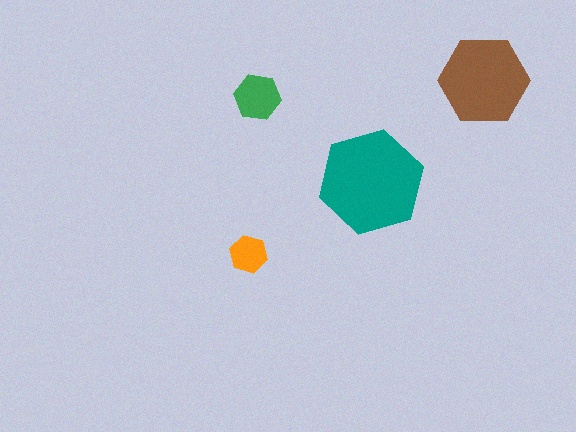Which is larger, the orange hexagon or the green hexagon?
The green one.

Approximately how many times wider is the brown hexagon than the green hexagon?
About 2 times wider.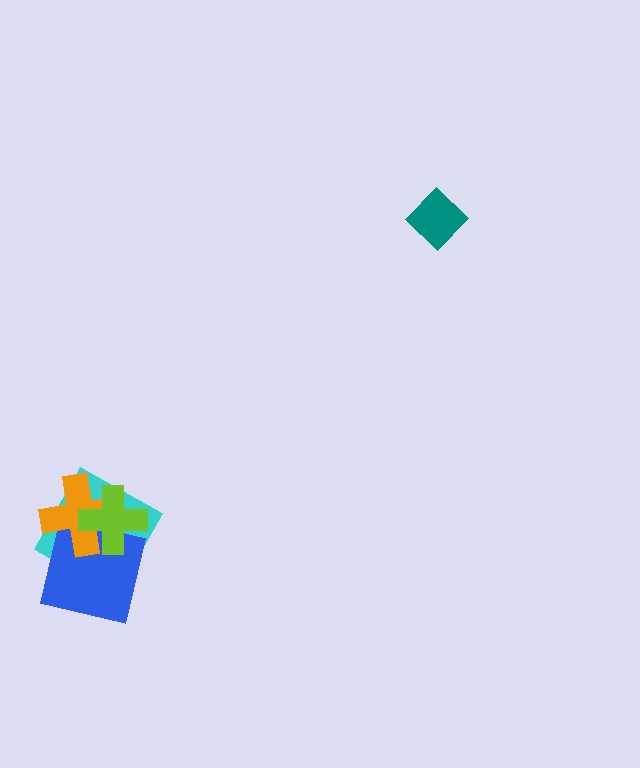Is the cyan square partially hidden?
Yes, it is partially covered by another shape.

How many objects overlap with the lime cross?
3 objects overlap with the lime cross.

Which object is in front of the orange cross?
The lime cross is in front of the orange cross.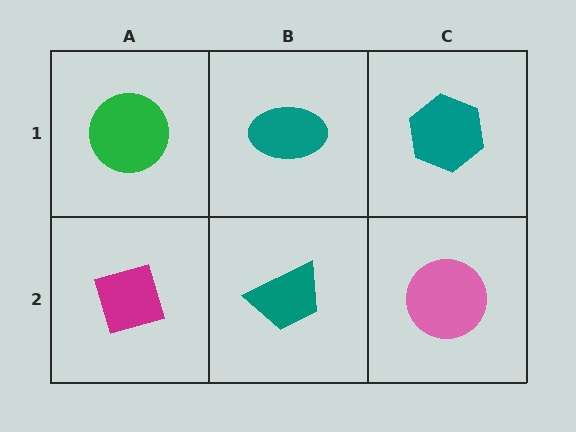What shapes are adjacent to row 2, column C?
A teal hexagon (row 1, column C), a teal trapezoid (row 2, column B).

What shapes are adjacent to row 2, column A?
A green circle (row 1, column A), a teal trapezoid (row 2, column B).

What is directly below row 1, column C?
A pink circle.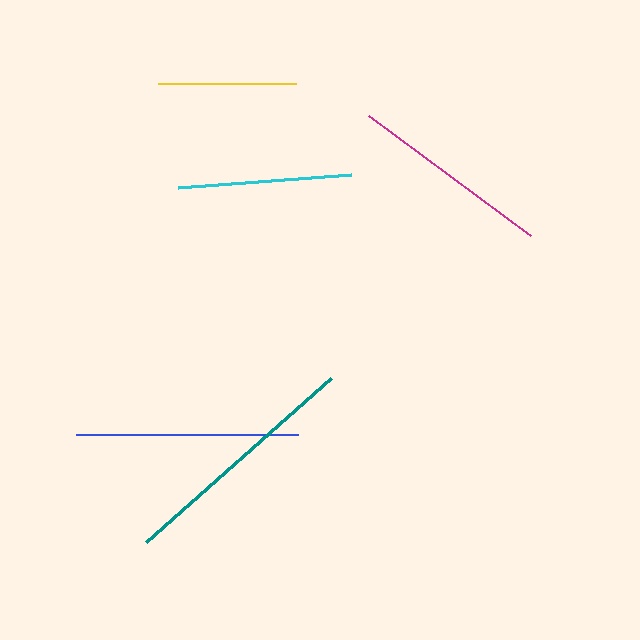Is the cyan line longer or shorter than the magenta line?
The magenta line is longer than the cyan line.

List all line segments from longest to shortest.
From longest to shortest: teal, blue, magenta, cyan, yellow.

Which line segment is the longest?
The teal line is the longest at approximately 247 pixels.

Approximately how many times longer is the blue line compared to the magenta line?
The blue line is approximately 1.1 times the length of the magenta line.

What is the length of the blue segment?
The blue segment is approximately 221 pixels long.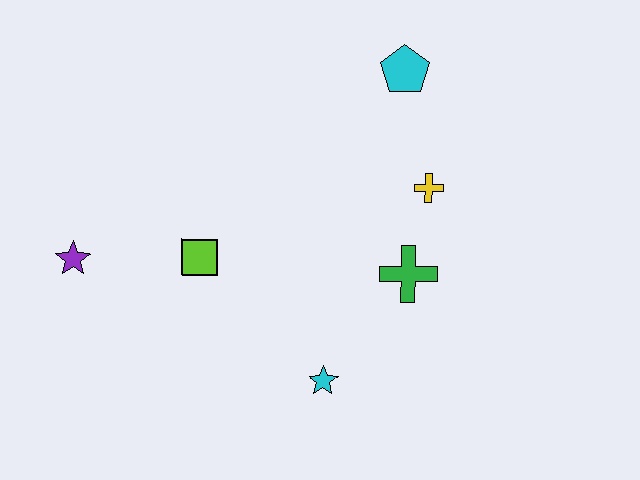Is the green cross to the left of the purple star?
No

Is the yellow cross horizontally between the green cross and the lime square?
No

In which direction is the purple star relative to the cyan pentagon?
The purple star is to the left of the cyan pentagon.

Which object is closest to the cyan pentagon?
The yellow cross is closest to the cyan pentagon.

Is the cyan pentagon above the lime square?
Yes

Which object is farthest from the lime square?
The cyan pentagon is farthest from the lime square.